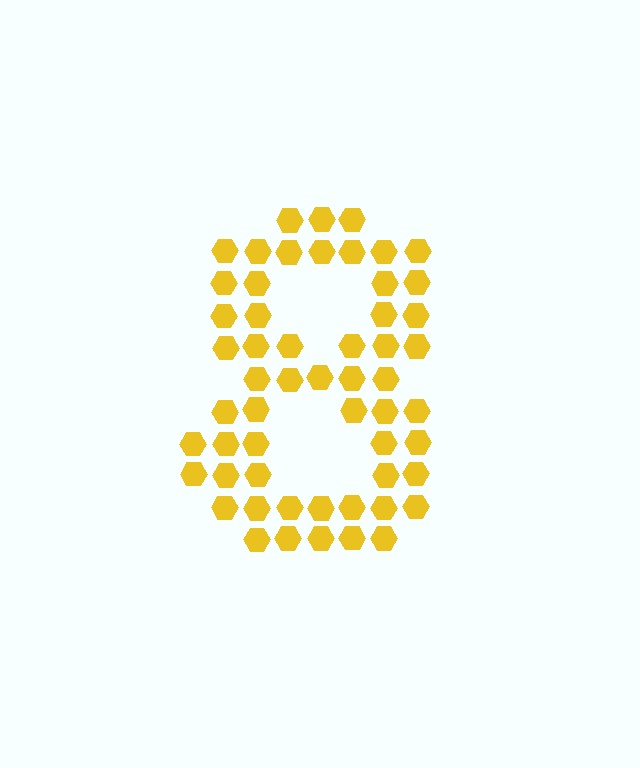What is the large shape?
The large shape is the digit 8.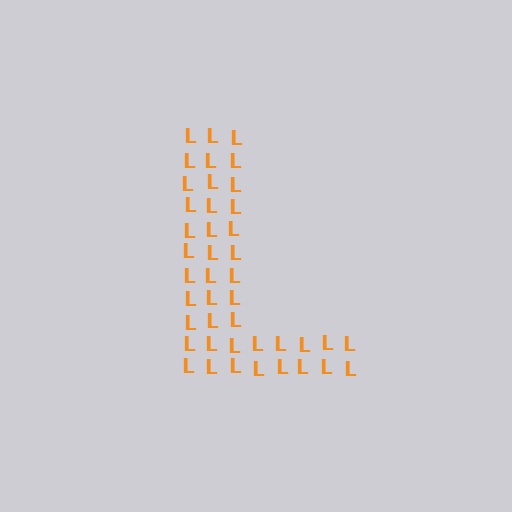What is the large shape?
The large shape is the letter L.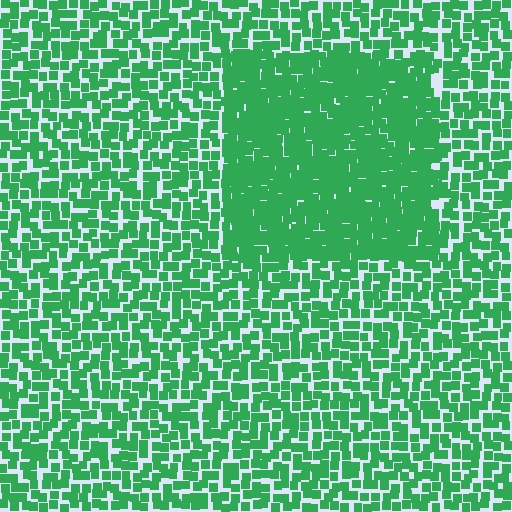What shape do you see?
I see a rectangle.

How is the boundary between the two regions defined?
The boundary is defined by a change in element density (approximately 1.8x ratio). All elements are the same color, size, and shape.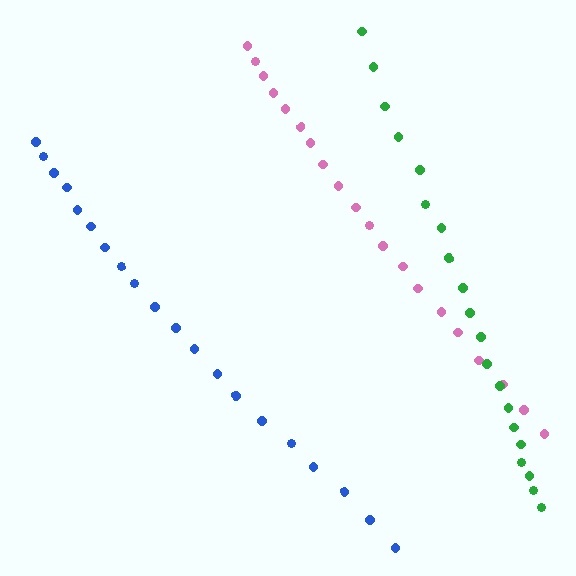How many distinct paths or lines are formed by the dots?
There are 3 distinct paths.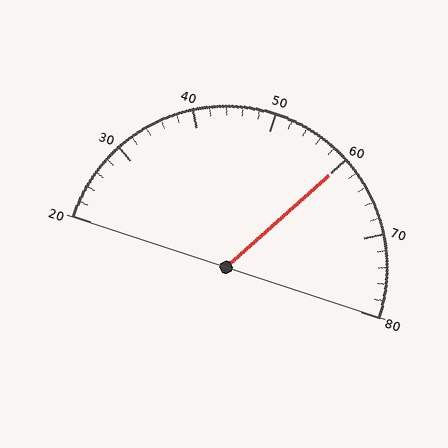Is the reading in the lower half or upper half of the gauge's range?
The reading is in the upper half of the range (20 to 80).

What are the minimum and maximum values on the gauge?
The gauge ranges from 20 to 80.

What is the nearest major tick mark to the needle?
The nearest major tick mark is 60.